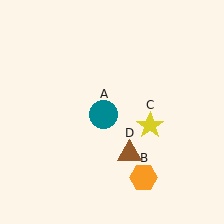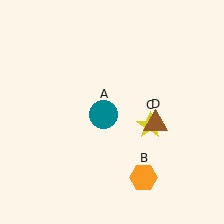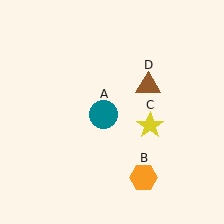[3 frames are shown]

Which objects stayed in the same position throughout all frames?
Teal circle (object A) and orange hexagon (object B) and yellow star (object C) remained stationary.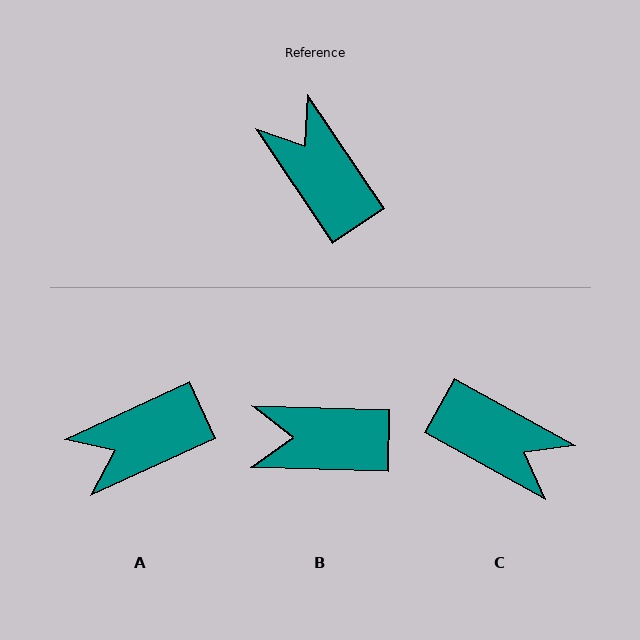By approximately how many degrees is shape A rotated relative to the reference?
Approximately 81 degrees counter-clockwise.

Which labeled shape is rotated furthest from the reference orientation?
C, about 153 degrees away.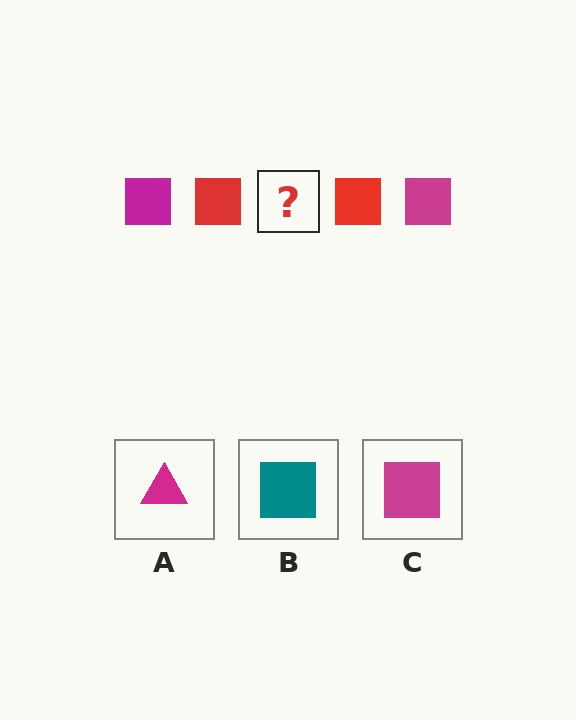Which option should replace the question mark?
Option C.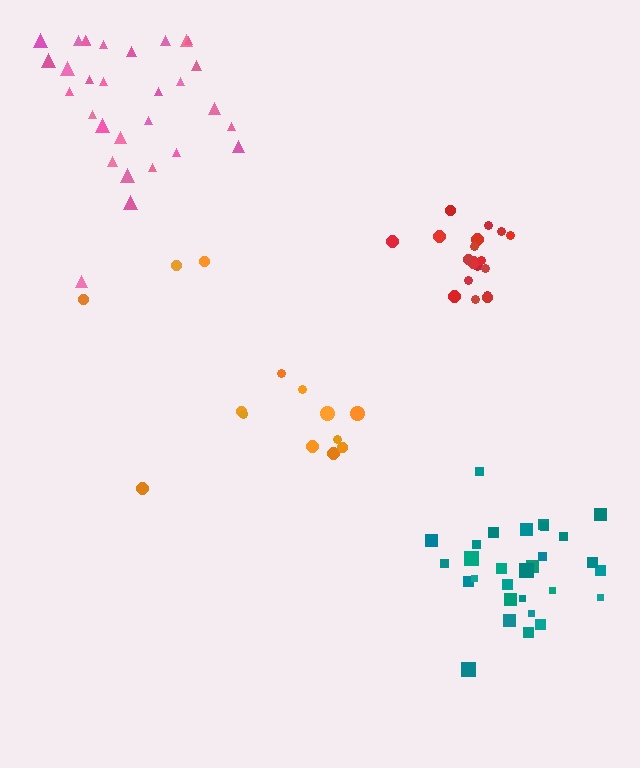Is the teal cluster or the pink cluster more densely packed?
Teal.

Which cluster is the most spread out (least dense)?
Orange.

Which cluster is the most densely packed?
Red.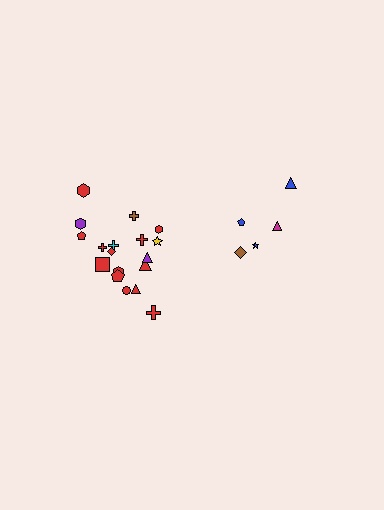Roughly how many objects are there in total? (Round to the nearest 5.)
Roughly 25 objects in total.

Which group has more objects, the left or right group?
The left group.